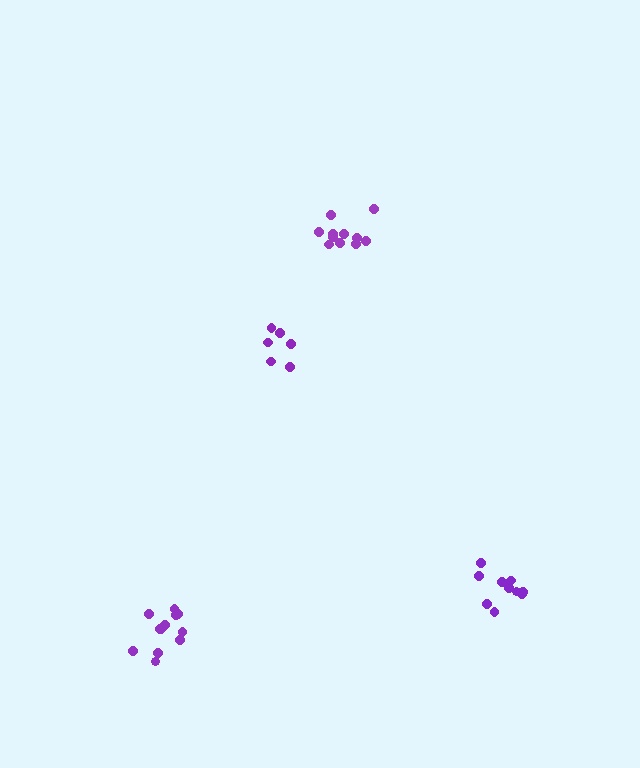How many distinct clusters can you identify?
There are 4 distinct clusters.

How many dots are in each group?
Group 1: 12 dots, Group 2: 6 dots, Group 3: 11 dots, Group 4: 10 dots (39 total).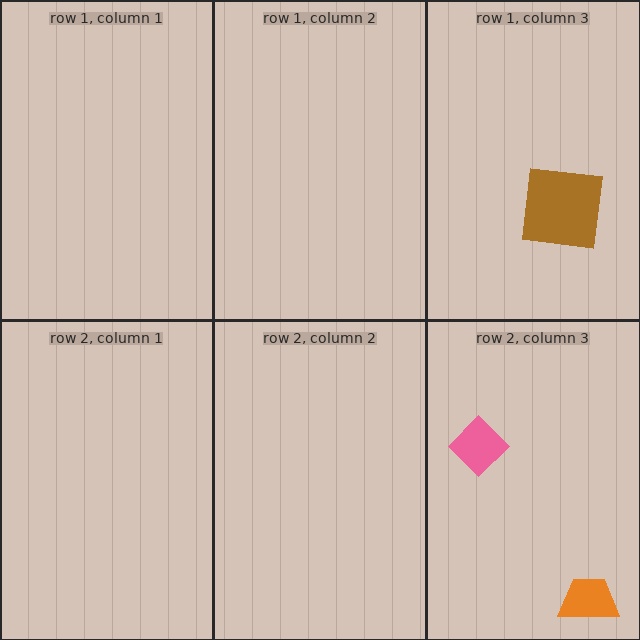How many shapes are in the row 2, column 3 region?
2.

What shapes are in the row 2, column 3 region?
The orange trapezoid, the pink diamond.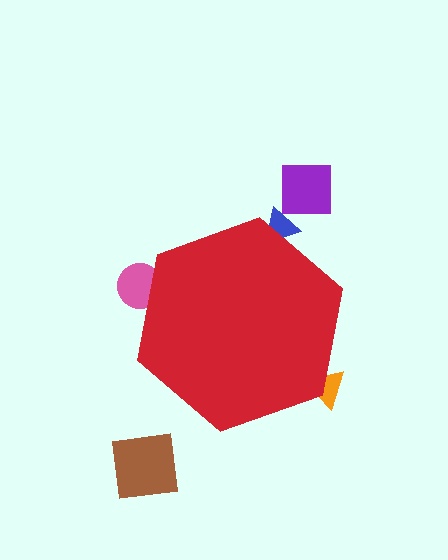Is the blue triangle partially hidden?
Yes, the blue triangle is partially hidden behind the red hexagon.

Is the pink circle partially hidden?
Yes, the pink circle is partially hidden behind the red hexagon.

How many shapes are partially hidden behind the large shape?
3 shapes are partially hidden.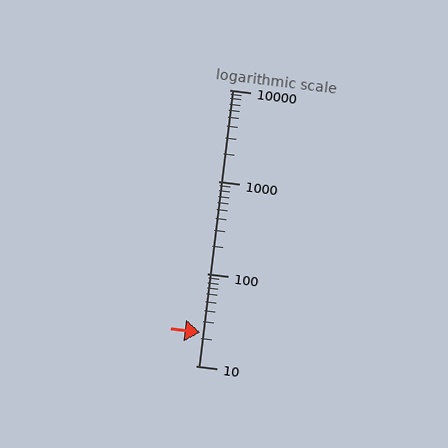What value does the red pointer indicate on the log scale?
The pointer indicates approximately 23.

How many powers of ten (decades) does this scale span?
The scale spans 3 decades, from 10 to 10000.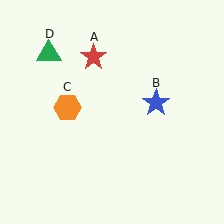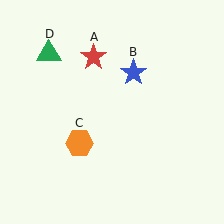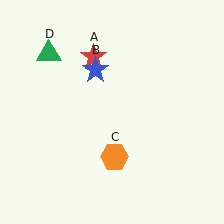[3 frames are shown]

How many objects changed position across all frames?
2 objects changed position: blue star (object B), orange hexagon (object C).